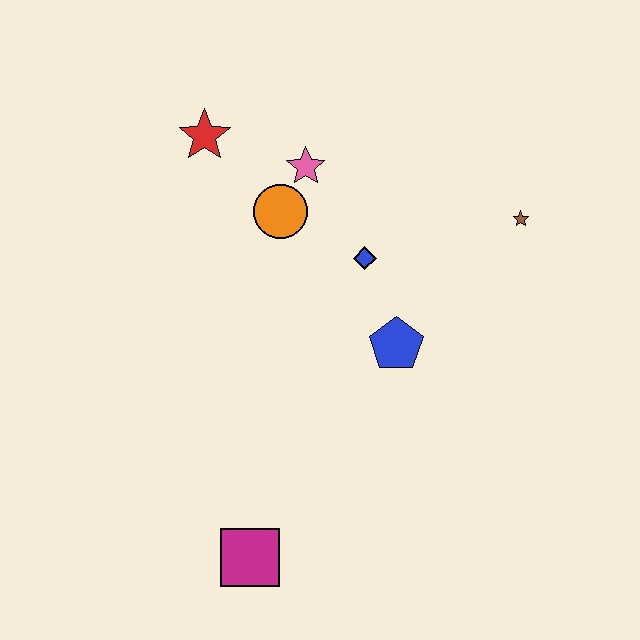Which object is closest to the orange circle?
The pink star is closest to the orange circle.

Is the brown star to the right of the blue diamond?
Yes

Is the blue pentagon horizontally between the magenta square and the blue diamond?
No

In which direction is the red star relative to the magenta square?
The red star is above the magenta square.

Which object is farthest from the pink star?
The magenta square is farthest from the pink star.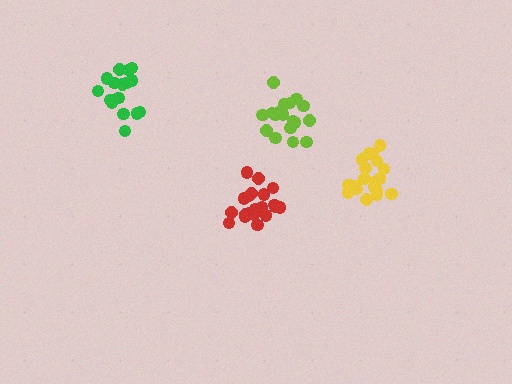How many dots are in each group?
Group 1: 18 dots, Group 2: 20 dots, Group 3: 16 dots, Group 4: 20 dots (74 total).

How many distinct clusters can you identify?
There are 4 distinct clusters.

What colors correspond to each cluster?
The clusters are colored: lime, red, green, yellow.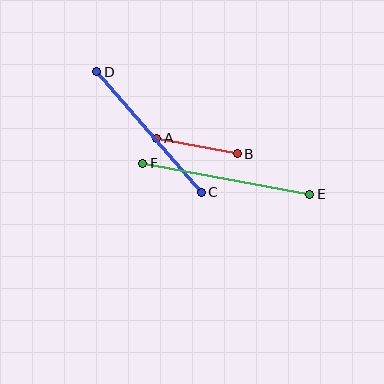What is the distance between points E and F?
The distance is approximately 170 pixels.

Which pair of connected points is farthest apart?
Points E and F are farthest apart.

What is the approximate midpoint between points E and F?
The midpoint is at approximately (226, 179) pixels.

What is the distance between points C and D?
The distance is approximately 160 pixels.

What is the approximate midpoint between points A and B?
The midpoint is at approximately (197, 146) pixels.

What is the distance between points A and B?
The distance is approximately 82 pixels.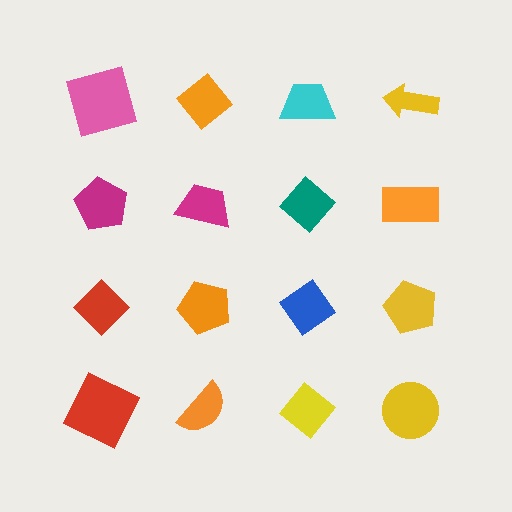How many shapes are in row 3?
4 shapes.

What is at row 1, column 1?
A pink square.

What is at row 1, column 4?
A yellow arrow.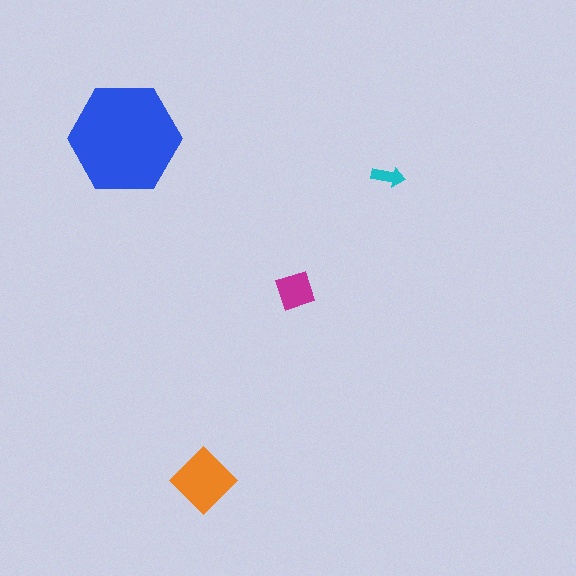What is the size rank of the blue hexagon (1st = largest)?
1st.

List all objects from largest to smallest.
The blue hexagon, the orange diamond, the magenta square, the cyan arrow.